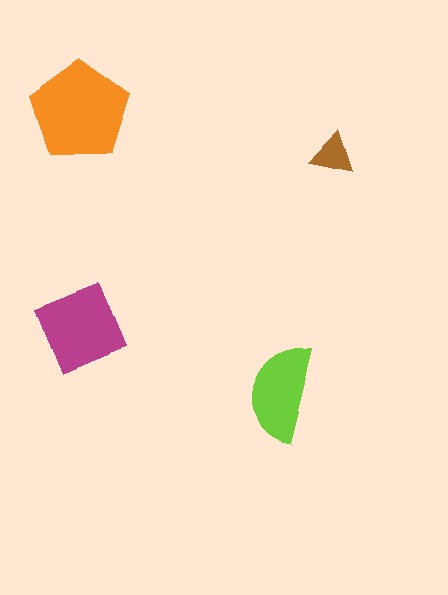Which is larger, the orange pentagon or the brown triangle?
The orange pentagon.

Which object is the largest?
The orange pentagon.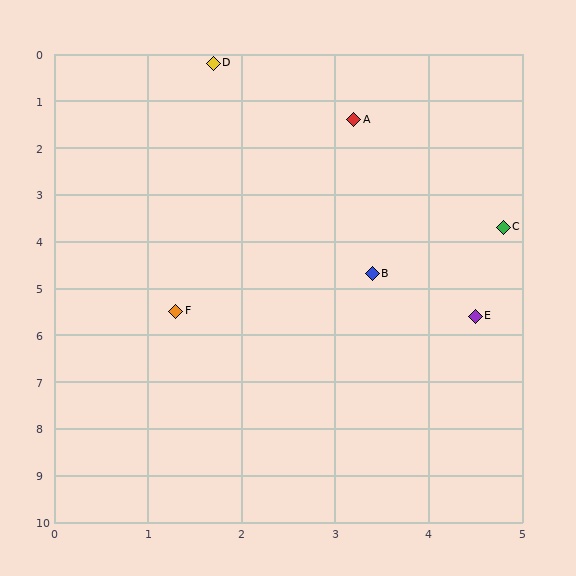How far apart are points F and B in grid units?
Points F and B are about 2.2 grid units apart.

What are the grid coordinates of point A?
Point A is at approximately (3.2, 1.4).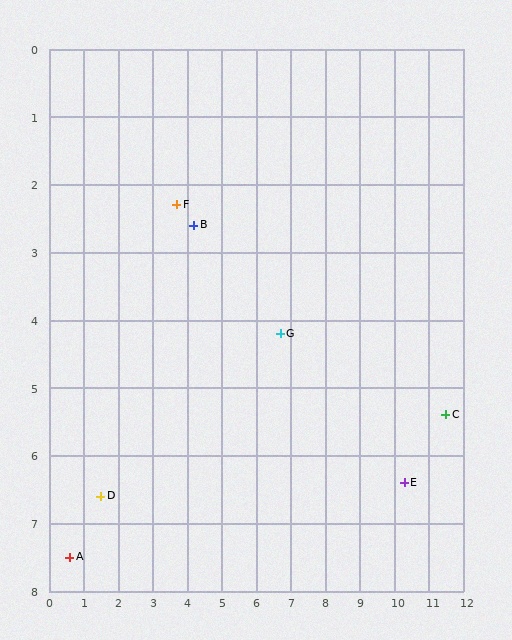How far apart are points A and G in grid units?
Points A and G are about 6.9 grid units apart.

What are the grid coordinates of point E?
Point E is at approximately (10.3, 6.4).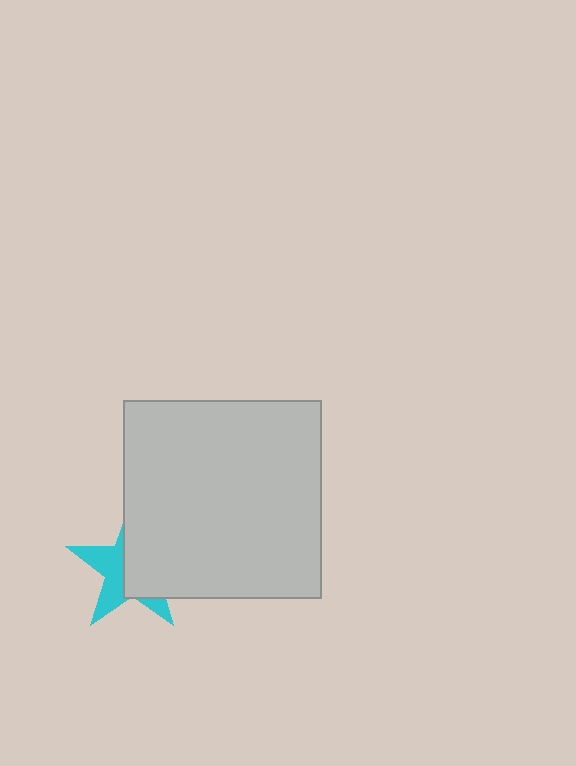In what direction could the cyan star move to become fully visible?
The cyan star could move left. That would shift it out from behind the light gray square entirely.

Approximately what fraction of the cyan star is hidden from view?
Roughly 56% of the cyan star is hidden behind the light gray square.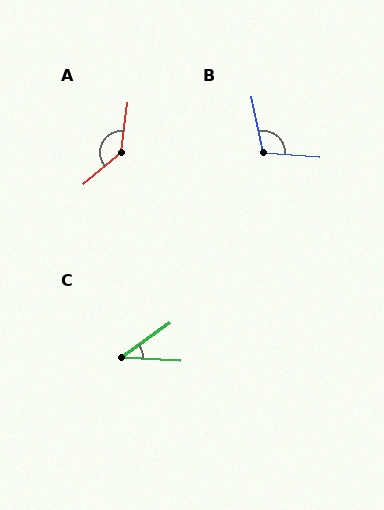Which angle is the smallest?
C, at approximately 39 degrees.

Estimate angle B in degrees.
Approximately 106 degrees.